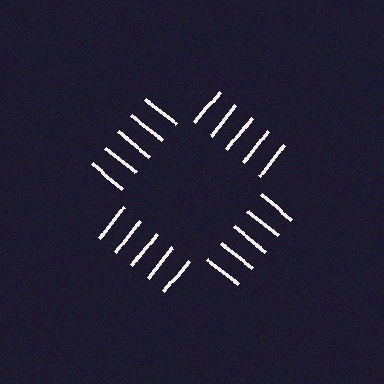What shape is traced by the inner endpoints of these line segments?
An illusory square — the line segments terminate on its edges but no continuous stroke is drawn.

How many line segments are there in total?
20 — 5 along each of the 4 edges.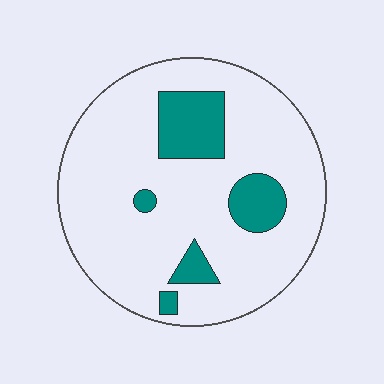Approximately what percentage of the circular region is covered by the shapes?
Approximately 15%.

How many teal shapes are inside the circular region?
5.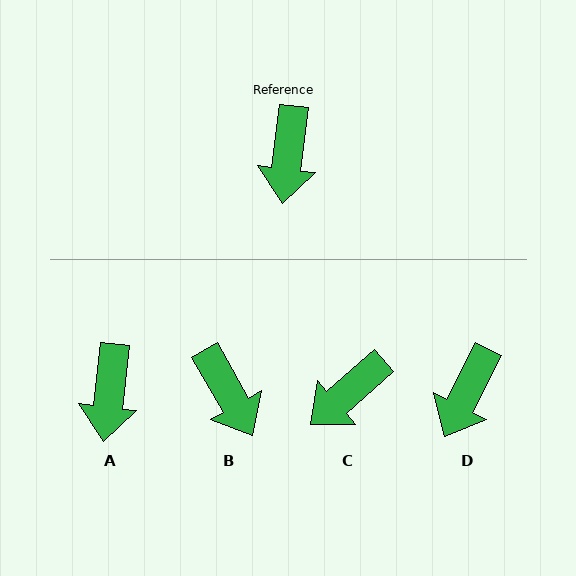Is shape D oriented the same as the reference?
No, it is off by about 20 degrees.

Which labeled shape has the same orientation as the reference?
A.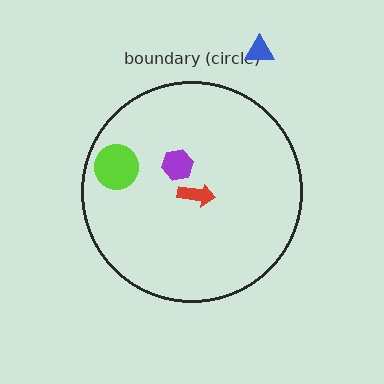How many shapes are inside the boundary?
3 inside, 1 outside.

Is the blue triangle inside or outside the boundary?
Outside.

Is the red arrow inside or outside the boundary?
Inside.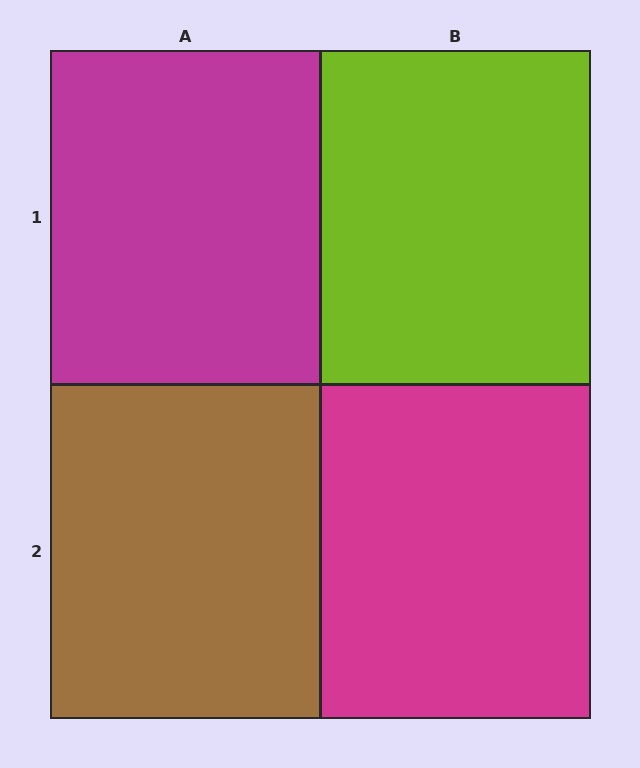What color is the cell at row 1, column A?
Magenta.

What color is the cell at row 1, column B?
Lime.